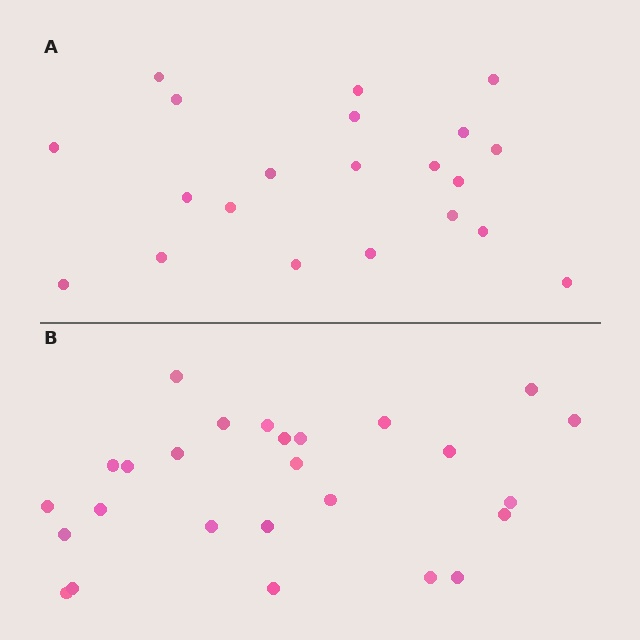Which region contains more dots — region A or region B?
Region B (the bottom region) has more dots.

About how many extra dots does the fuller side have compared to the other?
Region B has about 5 more dots than region A.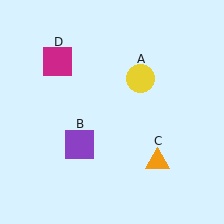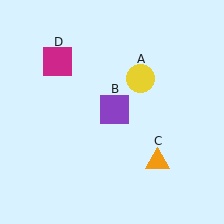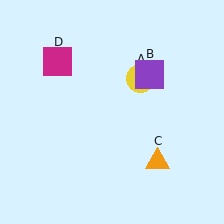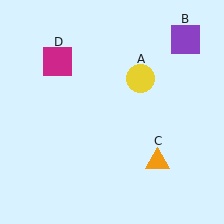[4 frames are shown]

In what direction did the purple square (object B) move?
The purple square (object B) moved up and to the right.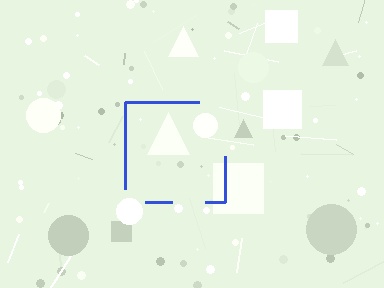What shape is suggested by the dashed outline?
The dashed outline suggests a square.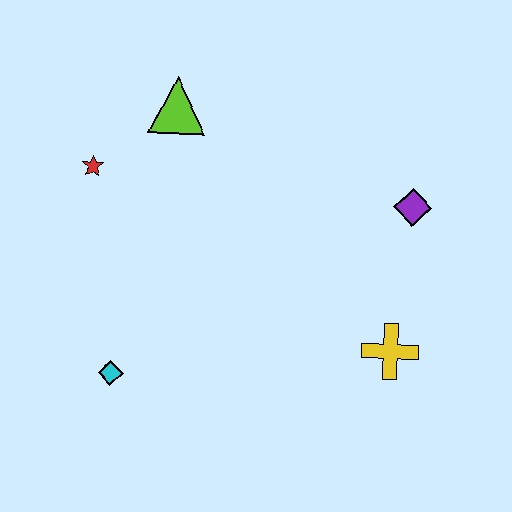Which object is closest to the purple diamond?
The yellow cross is closest to the purple diamond.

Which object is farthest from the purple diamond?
The cyan diamond is farthest from the purple diamond.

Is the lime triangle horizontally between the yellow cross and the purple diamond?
No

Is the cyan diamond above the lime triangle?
No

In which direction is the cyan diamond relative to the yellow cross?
The cyan diamond is to the left of the yellow cross.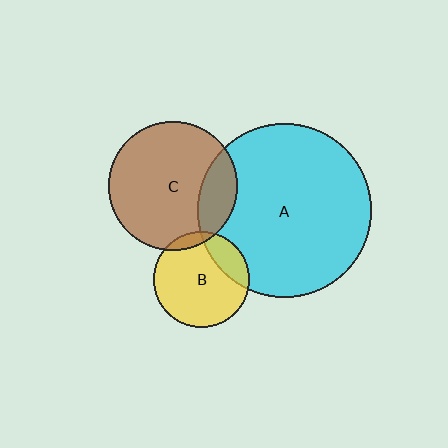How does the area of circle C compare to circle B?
Approximately 1.8 times.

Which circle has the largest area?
Circle A (cyan).